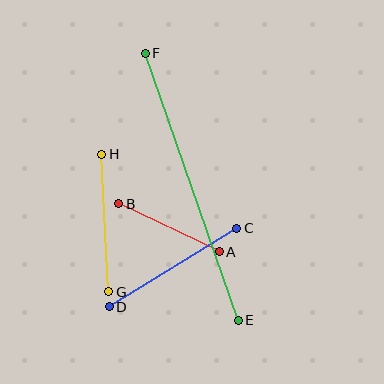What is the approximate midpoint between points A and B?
The midpoint is at approximately (169, 228) pixels.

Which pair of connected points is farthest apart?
Points E and F are farthest apart.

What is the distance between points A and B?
The distance is approximately 111 pixels.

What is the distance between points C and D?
The distance is approximately 149 pixels.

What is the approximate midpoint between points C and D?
The midpoint is at approximately (173, 267) pixels.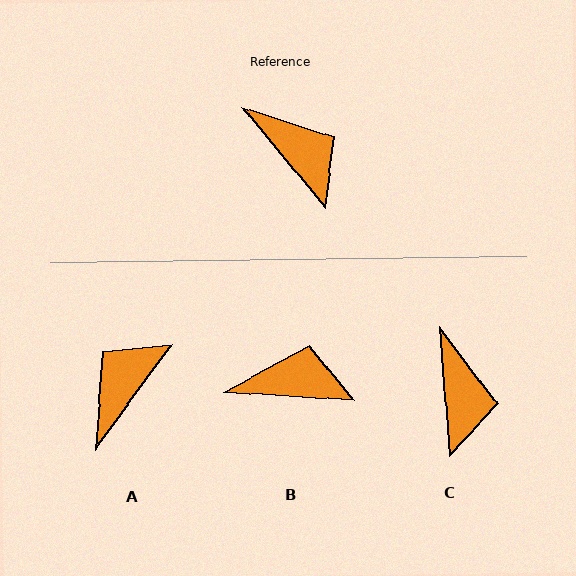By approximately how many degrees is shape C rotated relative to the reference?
Approximately 35 degrees clockwise.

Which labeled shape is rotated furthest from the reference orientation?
A, about 104 degrees away.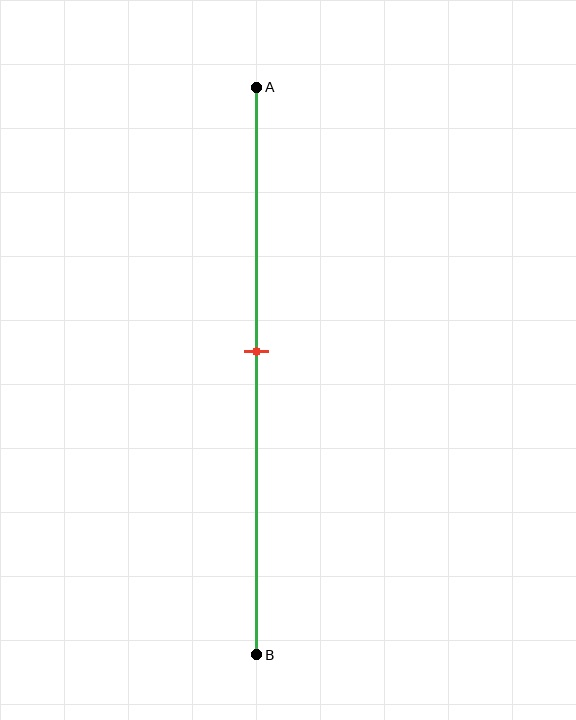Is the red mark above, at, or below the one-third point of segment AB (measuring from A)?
The red mark is below the one-third point of segment AB.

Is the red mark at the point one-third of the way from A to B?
No, the mark is at about 45% from A, not at the 33% one-third point.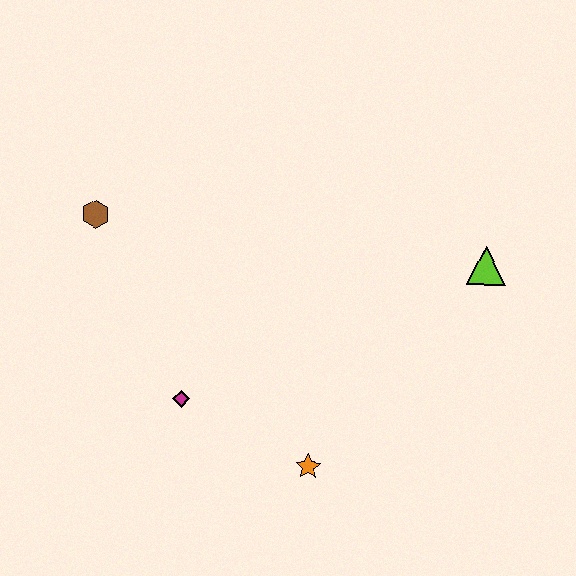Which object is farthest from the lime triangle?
The brown hexagon is farthest from the lime triangle.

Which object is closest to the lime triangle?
The orange star is closest to the lime triangle.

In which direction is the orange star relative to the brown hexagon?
The orange star is below the brown hexagon.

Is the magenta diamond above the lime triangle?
No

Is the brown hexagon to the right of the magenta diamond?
No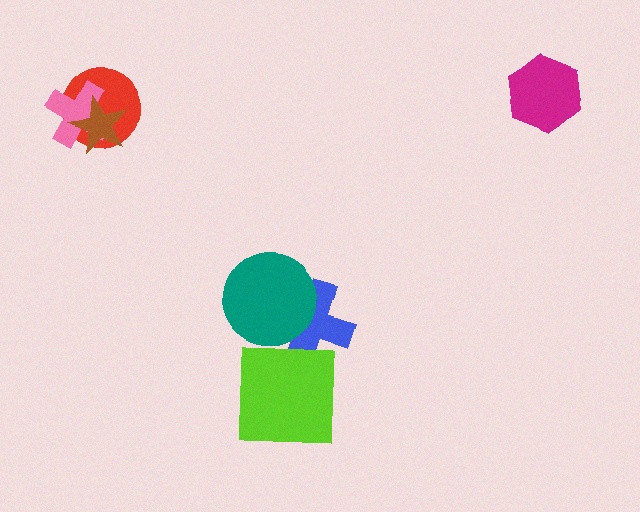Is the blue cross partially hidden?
Yes, it is partially covered by another shape.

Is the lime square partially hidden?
No, no other shape covers it.